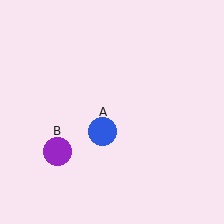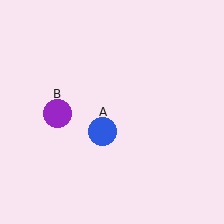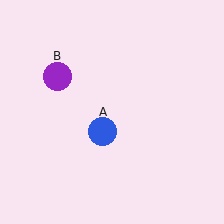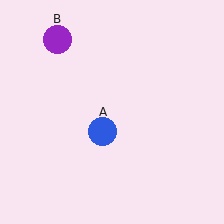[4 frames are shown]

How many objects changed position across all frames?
1 object changed position: purple circle (object B).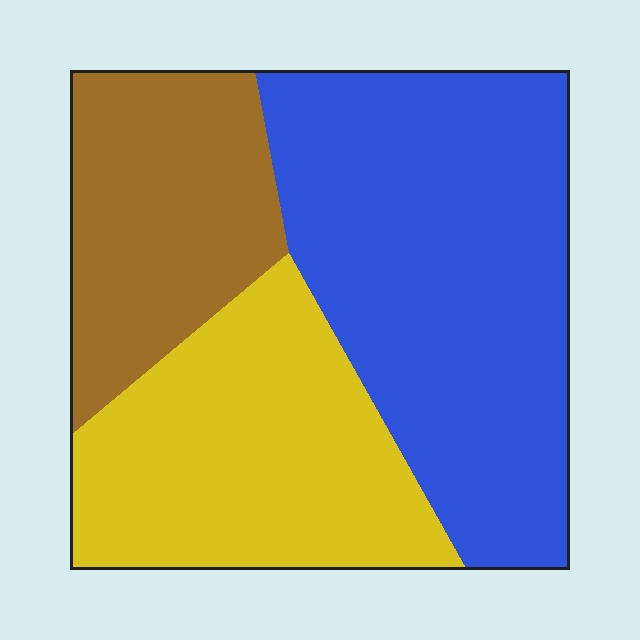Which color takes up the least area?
Brown, at roughly 25%.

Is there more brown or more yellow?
Yellow.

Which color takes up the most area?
Blue, at roughly 45%.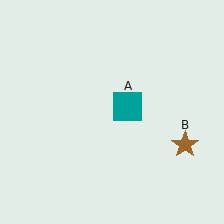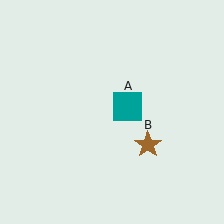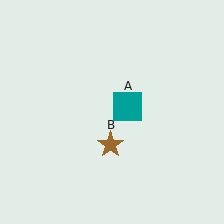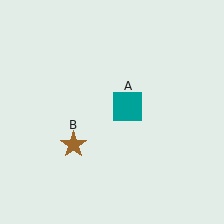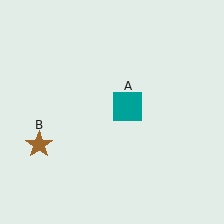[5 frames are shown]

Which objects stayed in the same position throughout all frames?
Teal square (object A) remained stationary.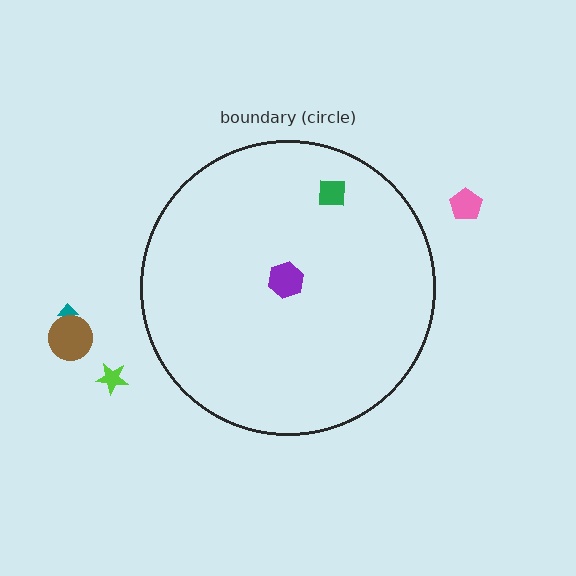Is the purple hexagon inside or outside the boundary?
Inside.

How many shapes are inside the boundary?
2 inside, 4 outside.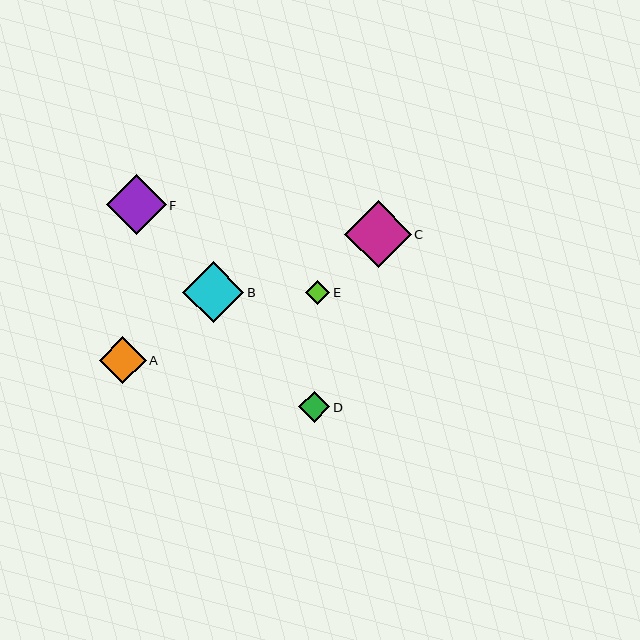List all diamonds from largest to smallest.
From largest to smallest: C, B, F, A, D, E.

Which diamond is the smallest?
Diamond E is the smallest with a size of approximately 25 pixels.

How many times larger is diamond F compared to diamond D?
Diamond F is approximately 1.9 times the size of diamond D.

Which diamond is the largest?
Diamond C is the largest with a size of approximately 67 pixels.